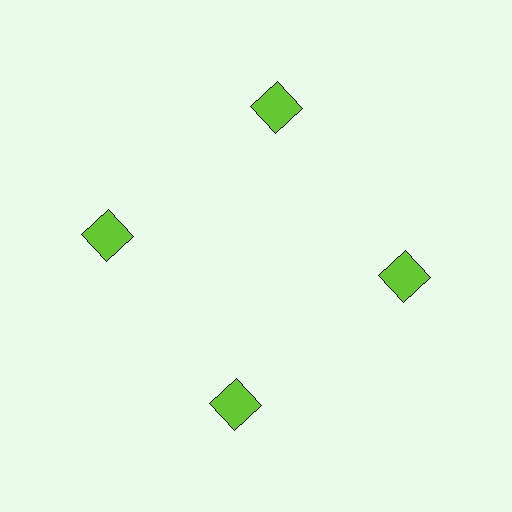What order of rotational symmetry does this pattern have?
This pattern has 4-fold rotational symmetry.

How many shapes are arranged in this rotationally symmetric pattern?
There are 4 shapes, arranged in 4 groups of 1.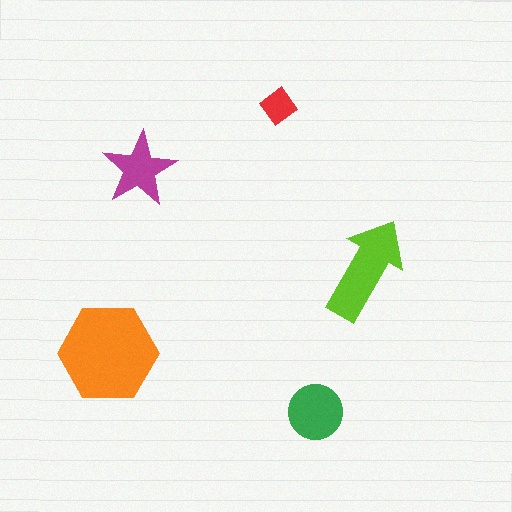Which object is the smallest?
The red diamond.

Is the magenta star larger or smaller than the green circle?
Smaller.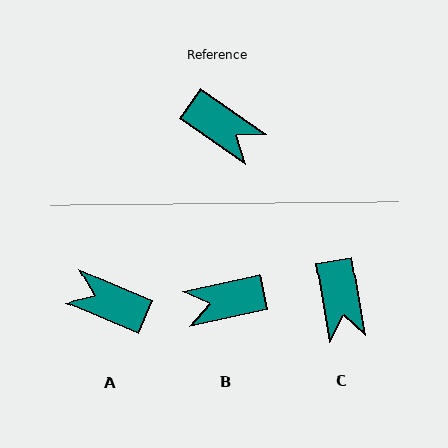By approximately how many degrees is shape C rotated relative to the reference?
Approximately 45 degrees clockwise.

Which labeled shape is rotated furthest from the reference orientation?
A, about 168 degrees away.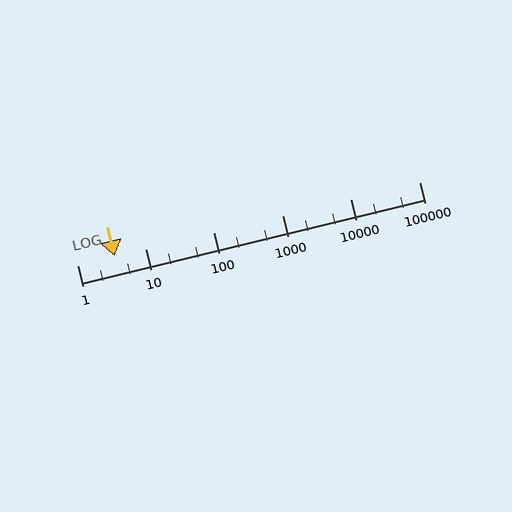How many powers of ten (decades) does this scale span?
The scale spans 5 decades, from 1 to 100000.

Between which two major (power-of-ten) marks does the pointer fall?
The pointer is between 1 and 10.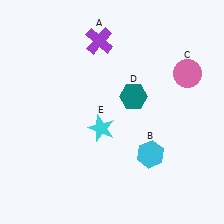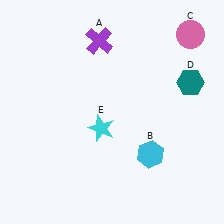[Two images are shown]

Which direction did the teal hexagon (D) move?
The teal hexagon (D) moved right.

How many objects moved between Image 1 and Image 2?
2 objects moved between the two images.